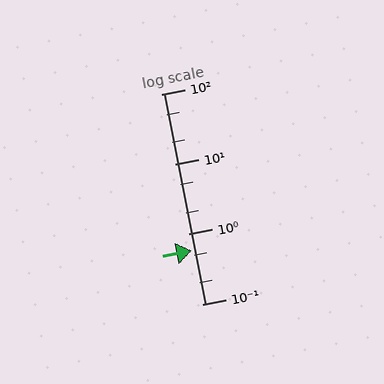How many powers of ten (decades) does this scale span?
The scale spans 3 decades, from 0.1 to 100.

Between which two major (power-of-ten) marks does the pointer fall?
The pointer is between 0.1 and 1.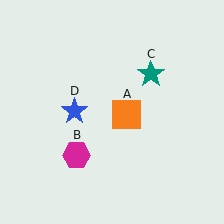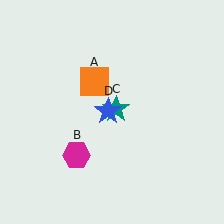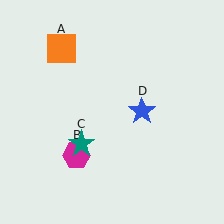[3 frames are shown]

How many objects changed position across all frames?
3 objects changed position: orange square (object A), teal star (object C), blue star (object D).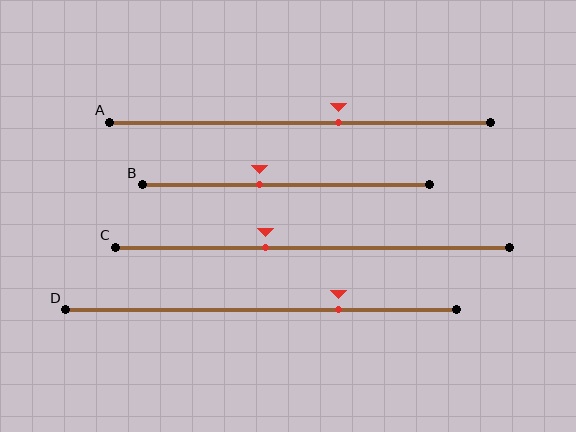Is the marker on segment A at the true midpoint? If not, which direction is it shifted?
No, the marker on segment A is shifted to the right by about 10% of the segment length.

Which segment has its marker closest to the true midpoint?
Segment B has its marker closest to the true midpoint.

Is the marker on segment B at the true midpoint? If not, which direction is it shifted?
No, the marker on segment B is shifted to the left by about 9% of the segment length.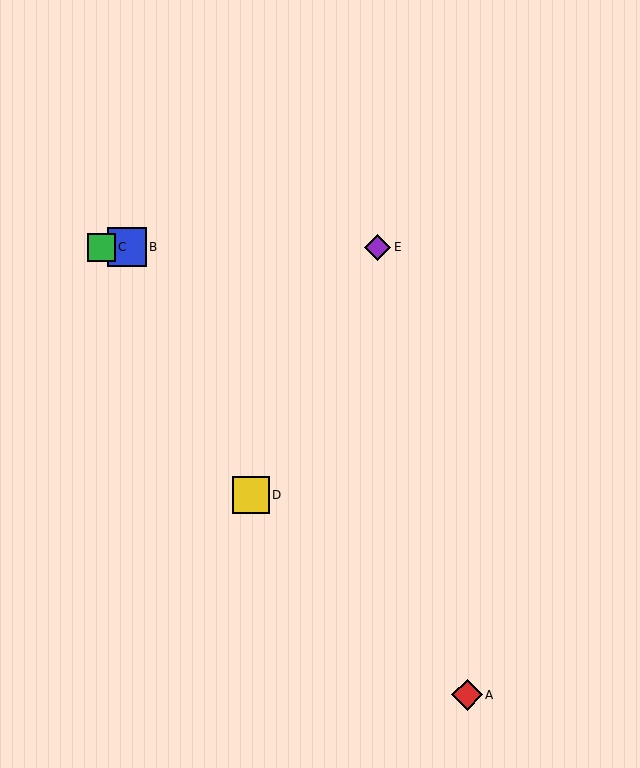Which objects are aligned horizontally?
Objects B, C, E are aligned horizontally.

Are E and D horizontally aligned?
No, E is at y≈247 and D is at y≈495.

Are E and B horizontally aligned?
Yes, both are at y≈247.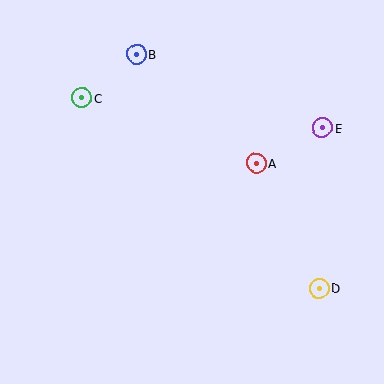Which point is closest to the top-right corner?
Point E is closest to the top-right corner.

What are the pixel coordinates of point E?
Point E is at (322, 128).